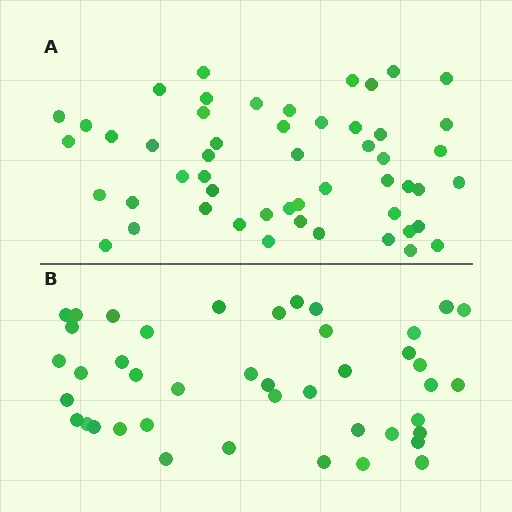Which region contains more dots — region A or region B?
Region A (the top region) has more dots.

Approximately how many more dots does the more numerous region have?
Region A has roughly 8 or so more dots than region B.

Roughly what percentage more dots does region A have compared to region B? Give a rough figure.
About 20% more.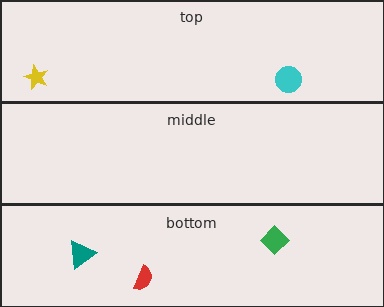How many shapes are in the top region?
2.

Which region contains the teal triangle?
The bottom region.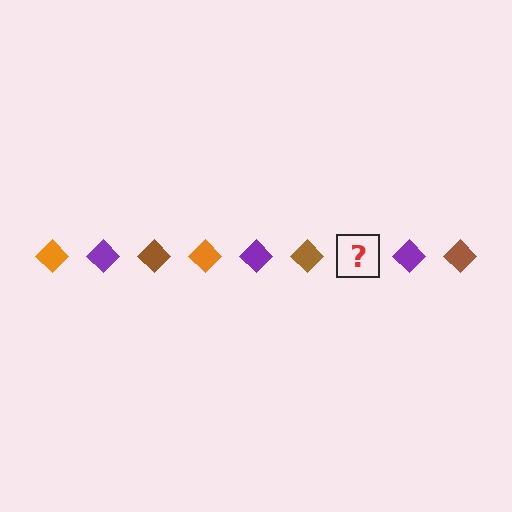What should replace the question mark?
The question mark should be replaced with an orange diamond.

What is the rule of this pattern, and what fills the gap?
The rule is that the pattern cycles through orange, purple, brown diamonds. The gap should be filled with an orange diamond.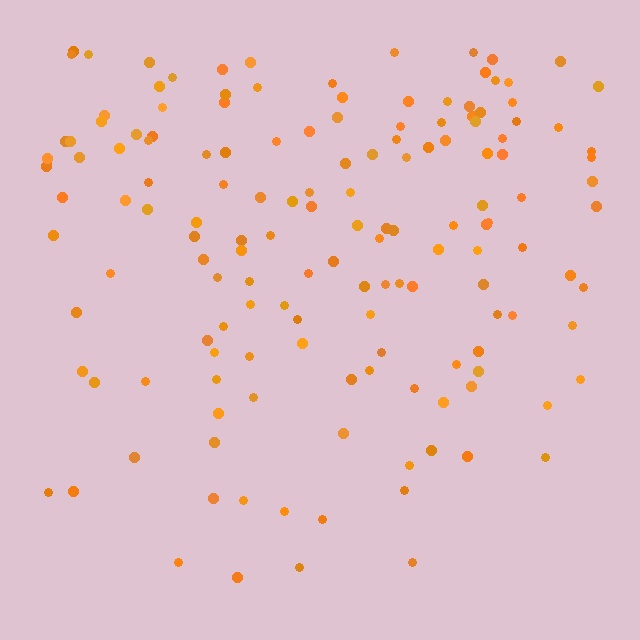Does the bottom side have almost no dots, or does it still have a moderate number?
Still a moderate number, just noticeably fewer than the top.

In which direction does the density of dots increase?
From bottom to top, with the top side densest.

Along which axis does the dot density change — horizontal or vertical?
Vertical.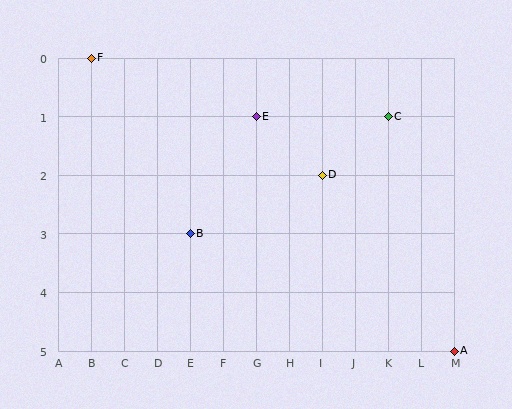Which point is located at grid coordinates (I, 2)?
Point D is at (I, 2).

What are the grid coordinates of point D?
Point D is at grid coordinates (I, 2).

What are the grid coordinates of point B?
Point B is at grid coordinates (E, 3).